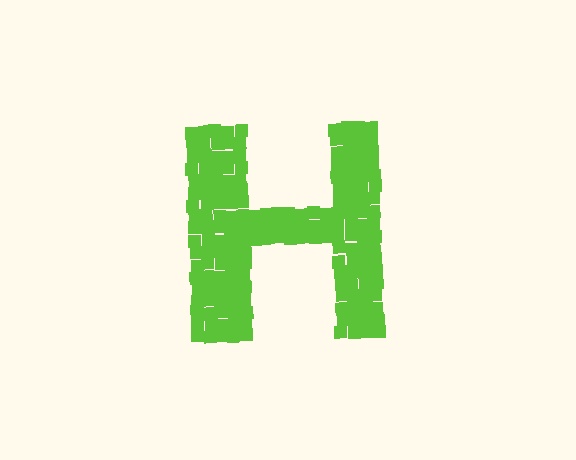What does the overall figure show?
The overall figure shows the letter H.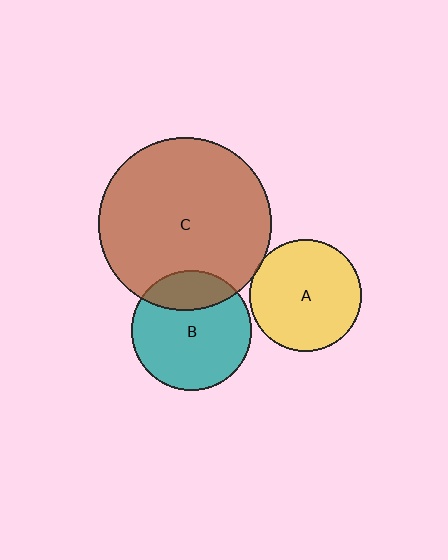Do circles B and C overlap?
Yes.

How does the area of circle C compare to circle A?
Approximately 2.4 times.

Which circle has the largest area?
Circle C (brown).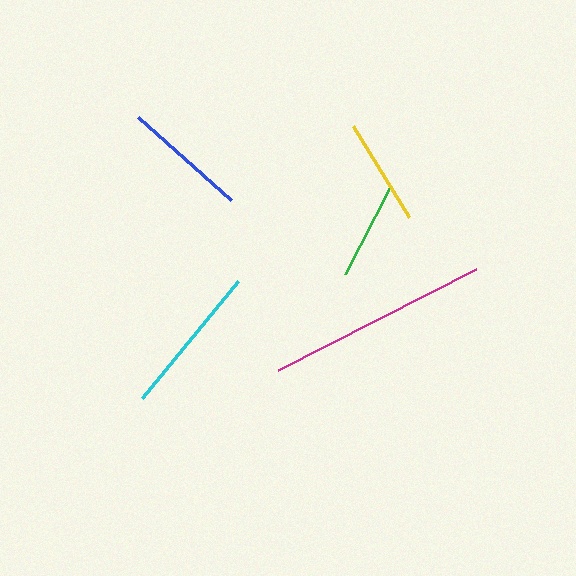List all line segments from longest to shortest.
From longest to shortest: magenta, cyan, blue, yellow, green.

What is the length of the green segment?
The green segment is approximately 98 pixels long.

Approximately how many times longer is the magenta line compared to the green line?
The magenta line is approximately 2.3 times the length of the green line.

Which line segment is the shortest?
The green line is the shortest at approximately 98 pixels.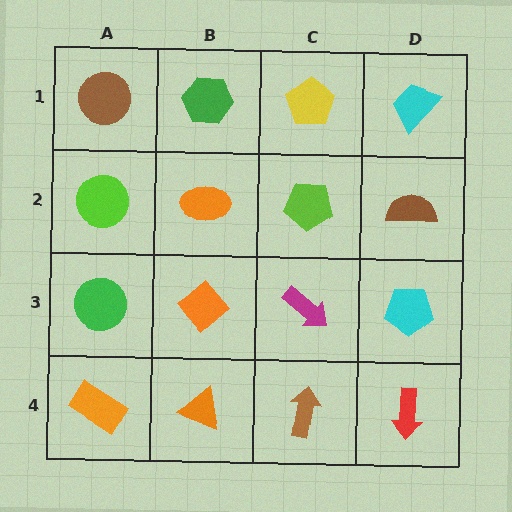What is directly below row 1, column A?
A lime circle.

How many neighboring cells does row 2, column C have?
4.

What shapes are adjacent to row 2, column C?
A yellow pentagon (row 1, column C), a magenta arrow (row 3, column C), an orange ellipse (row 2, column B), a brown semicircle (row 2, column D).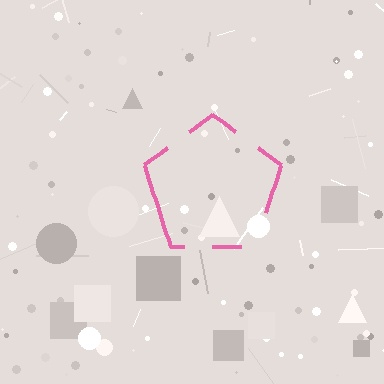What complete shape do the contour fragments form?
The contour fragments form a pentagon.